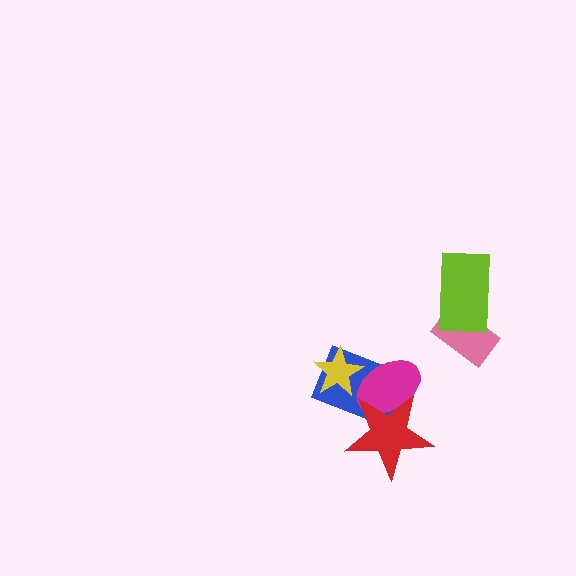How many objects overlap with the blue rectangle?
3 objects overlap with the blue rectangle.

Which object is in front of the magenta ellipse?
The red star is in front of the magenta ellipse.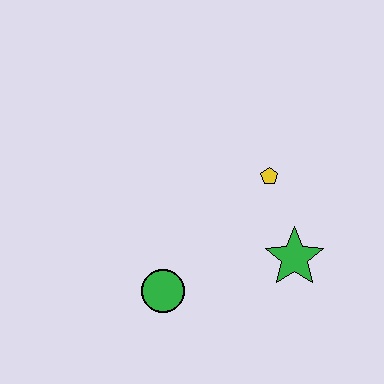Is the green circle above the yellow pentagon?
No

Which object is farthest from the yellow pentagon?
The green circle is farthest from the yellow pentagon.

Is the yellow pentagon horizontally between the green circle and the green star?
Yes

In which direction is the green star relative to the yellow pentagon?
The green star is below the yellow pentagon.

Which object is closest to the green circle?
The green star is closest to the green circle.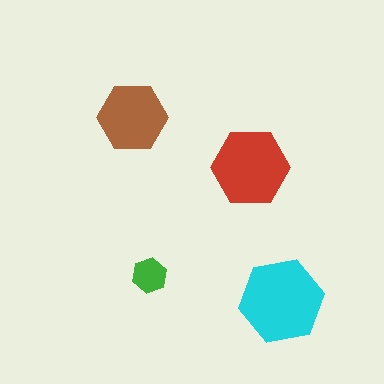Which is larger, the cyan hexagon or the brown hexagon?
The cyan one.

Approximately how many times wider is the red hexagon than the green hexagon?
About 2 times wider.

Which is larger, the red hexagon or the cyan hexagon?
The cyan one.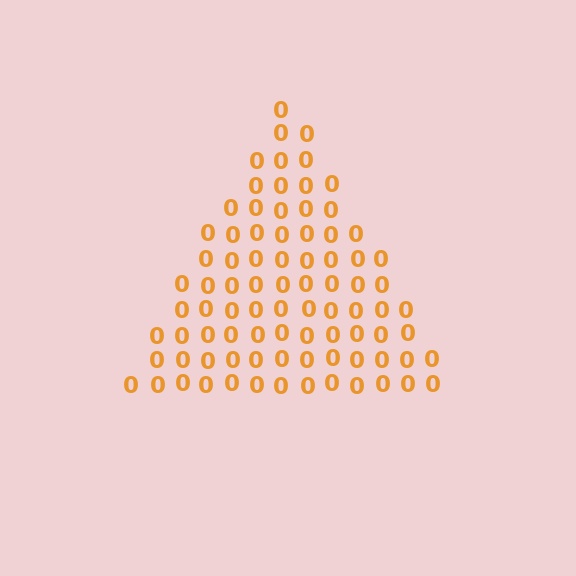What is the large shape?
The large shape is a triangle.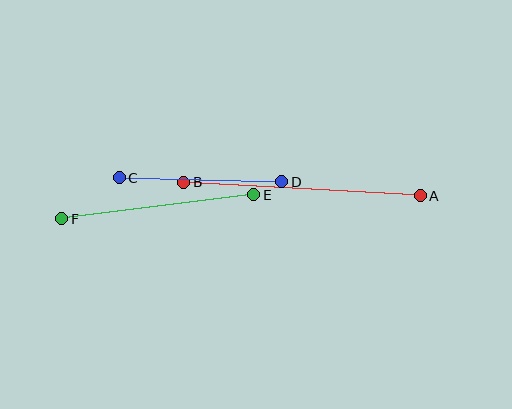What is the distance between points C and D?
The distance is approximately 162 pixels.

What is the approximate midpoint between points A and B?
The midpoint is at approximately (302, 189) pixels.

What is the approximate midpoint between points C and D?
The midpoint is at approximately (201, 180) pixels.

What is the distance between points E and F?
The distance is approximately 193 pixels.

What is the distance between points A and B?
The distance is approximately 237 pixels.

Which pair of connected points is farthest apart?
Points A and B are farthest apart.